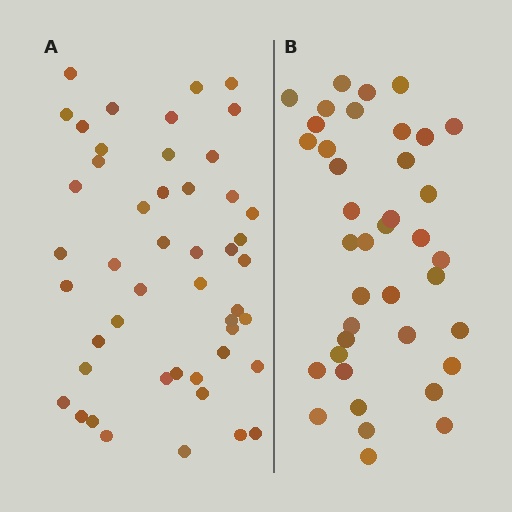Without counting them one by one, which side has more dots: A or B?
Region A (the left region) has more dots.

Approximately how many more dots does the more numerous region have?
Region A has roughly 8 or so more dots than region B.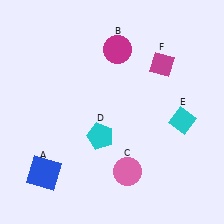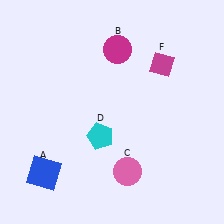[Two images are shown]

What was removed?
The cyan diamond (E) was removed in Image 2.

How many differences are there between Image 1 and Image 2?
There is 1 difference between the two images.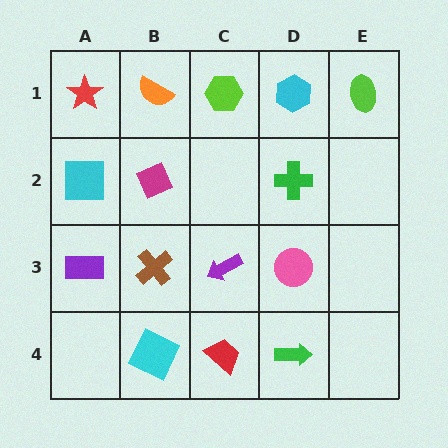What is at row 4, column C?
A red trapezoid.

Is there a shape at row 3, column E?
No, that cell is empty.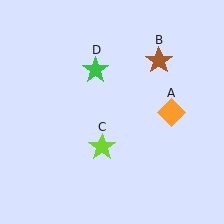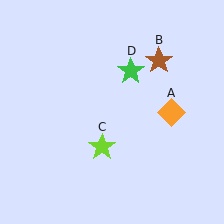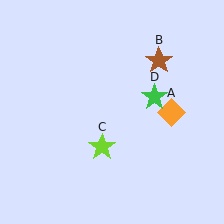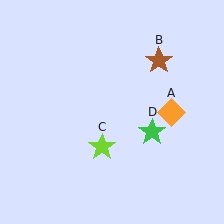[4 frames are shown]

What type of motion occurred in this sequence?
The green star (object D) rotated clockwise around the center of the scene.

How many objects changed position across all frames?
1 object changed position: green star (object D).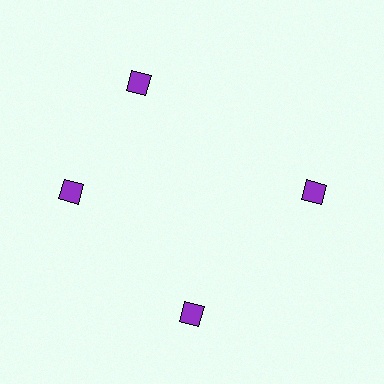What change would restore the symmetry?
The symmetry would be restored by rotating it back into even spacing with its neighbors so that all 4 squares sit at equal angles and equal distance from the center.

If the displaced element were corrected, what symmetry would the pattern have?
It would have 4-fold rotational symmetry — the pattern would map onto itself every 90 degrees.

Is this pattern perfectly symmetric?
No. The 4 purple squares are arranged in a ring, but one element near the 12 o'clock position is rotated out of alignment along the ring, breaking the 4-fold rotational symmetry.